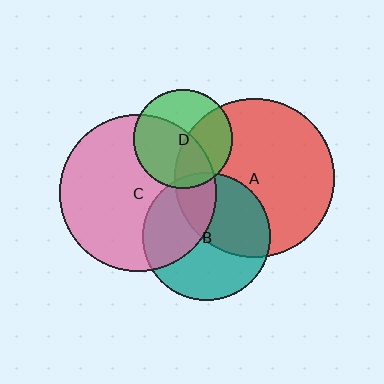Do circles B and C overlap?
Yes.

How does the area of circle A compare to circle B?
Approximately 1.6 times.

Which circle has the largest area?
Circle A (red).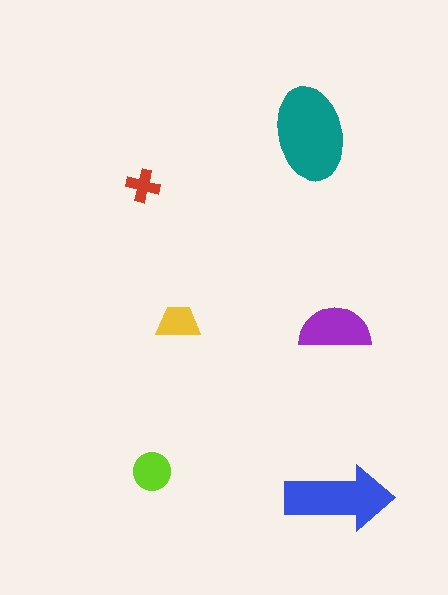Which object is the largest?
The teal ellipse.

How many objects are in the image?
There are 6 objects in the image.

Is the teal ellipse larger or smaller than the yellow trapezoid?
Larger.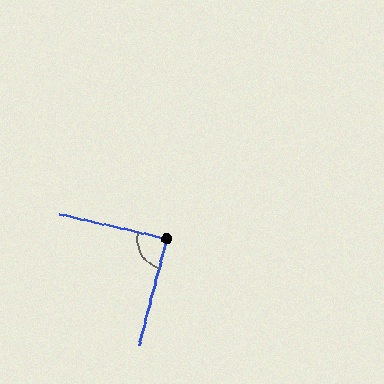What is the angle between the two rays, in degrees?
Approximately 88 degrees.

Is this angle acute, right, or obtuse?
It is approximately a right angle.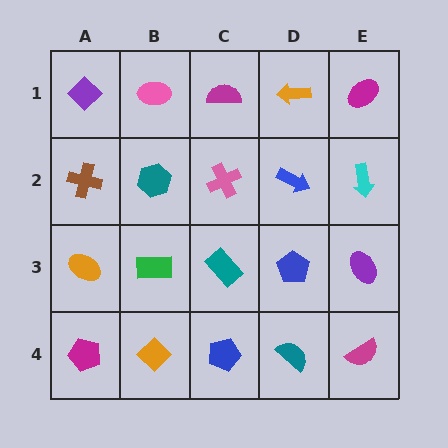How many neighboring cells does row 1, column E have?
2.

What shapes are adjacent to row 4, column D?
A blue pentagon (row 3, column D), a blue pentagon (row 4, column C), a magenta semicircle (row 4, column E).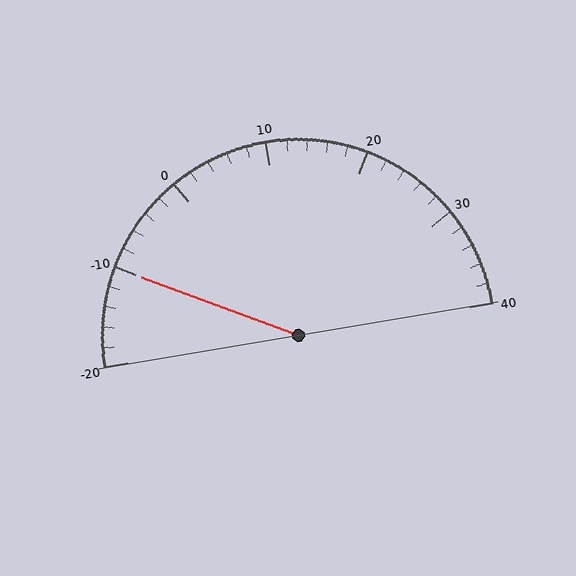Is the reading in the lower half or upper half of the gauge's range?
The reading is in the lower half of the range (-20 to 40).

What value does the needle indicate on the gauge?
The needle indicates approximately -10.